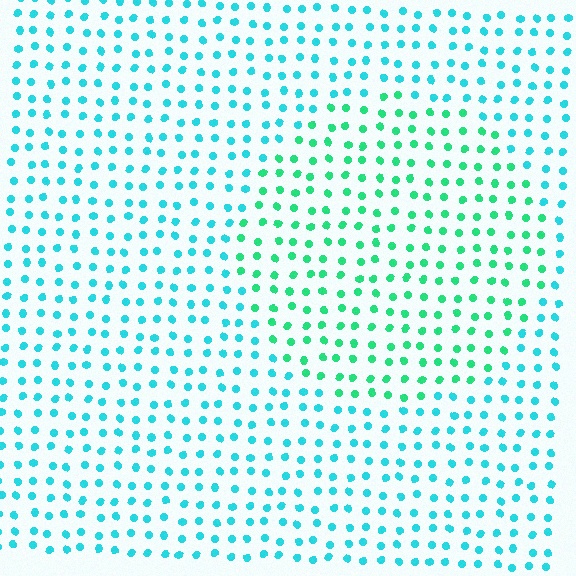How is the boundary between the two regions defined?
The boundary is defined purely by a slight shift in hue (about 34 degrees). Spacing, size, and orientation are identical on both sides.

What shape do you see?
I see a circle.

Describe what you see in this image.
The image is filled with small cyan elements in a uniform arrangement. A circle-shaped region is visible where the elements are tinted to a slightly different hue, forming a subtle color boundary.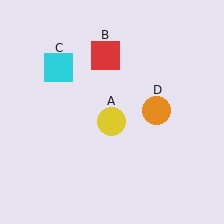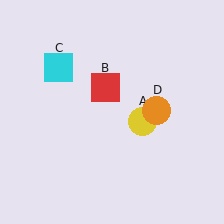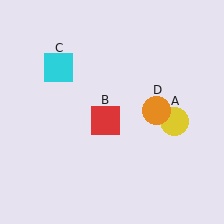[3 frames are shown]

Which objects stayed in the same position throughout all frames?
Cyan square (object C) and orange circle (object D) remained stationary.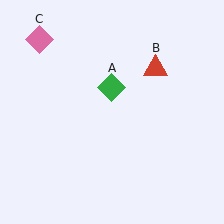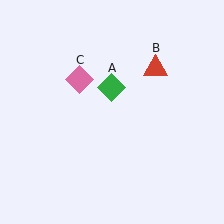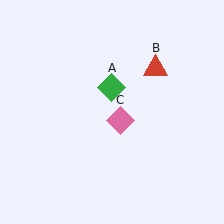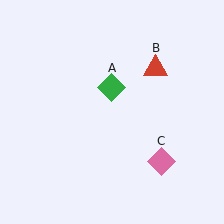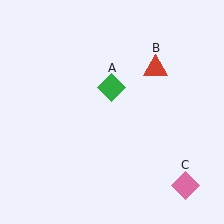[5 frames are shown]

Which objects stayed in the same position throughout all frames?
Green diamond (object A) and red triangle (object B) remained stationary.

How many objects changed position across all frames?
1 object changed position: pink diamond (object C).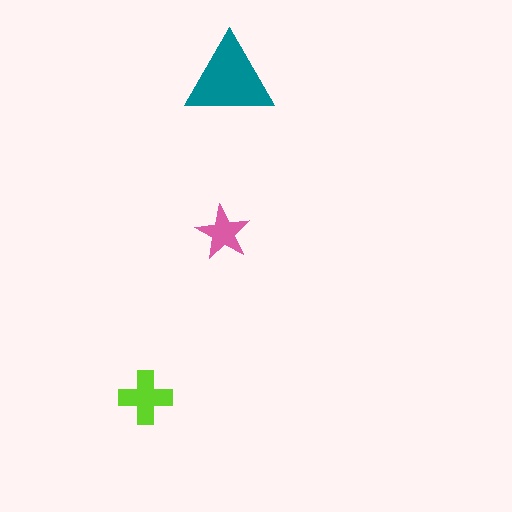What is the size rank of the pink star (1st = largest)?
3rd.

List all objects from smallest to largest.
The pink star, the lime cross, the teal triangle.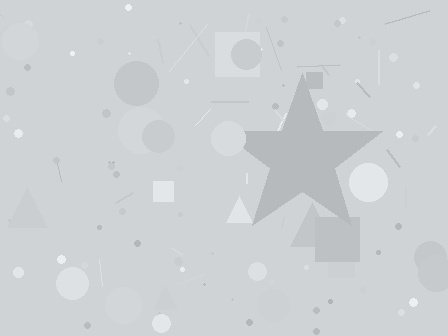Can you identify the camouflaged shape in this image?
The camouflaged shape is a star.